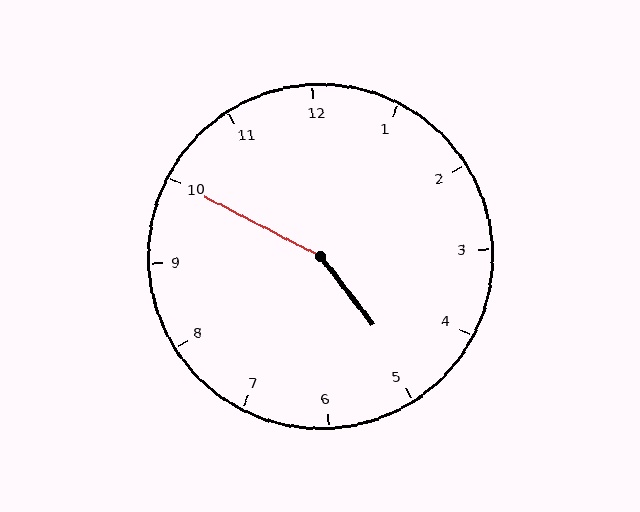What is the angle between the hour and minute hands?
Approximately 155 degrees.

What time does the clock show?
4:50.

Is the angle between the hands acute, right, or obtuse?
It is obtuse.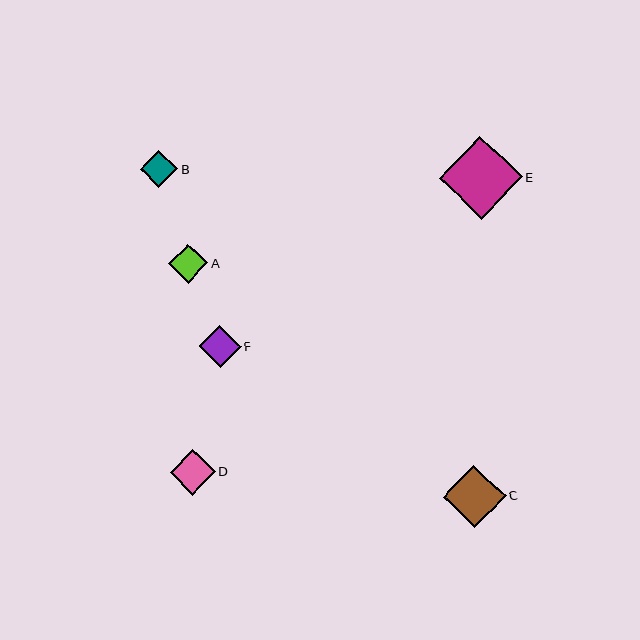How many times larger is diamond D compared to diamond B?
Diamond D is approximately 1.2 times the size of diamond B.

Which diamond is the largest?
Diamond E is the largest with a size of approximately 83 pixels.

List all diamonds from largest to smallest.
From largest to smallest: E, C, D, F, A, B.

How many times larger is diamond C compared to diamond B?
Diamond C is approximately 1.7 times the size of diamond B.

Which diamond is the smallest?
Diamond B is the smallest with a size of approximately 37 pixels.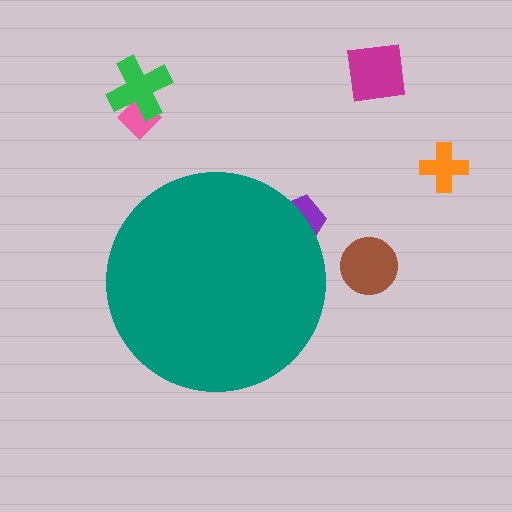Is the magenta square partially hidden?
No, the magenta square is fully visible.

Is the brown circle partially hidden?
No, the brown circle is fully visible.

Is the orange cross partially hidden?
No, the orange cross is fully visible.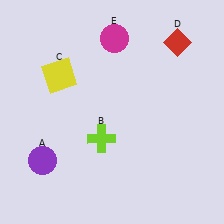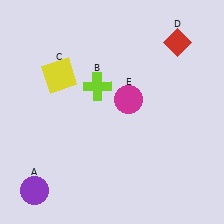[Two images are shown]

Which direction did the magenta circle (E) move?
The magenta circle (E) moved down.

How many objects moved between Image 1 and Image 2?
3 objects moved between the two images.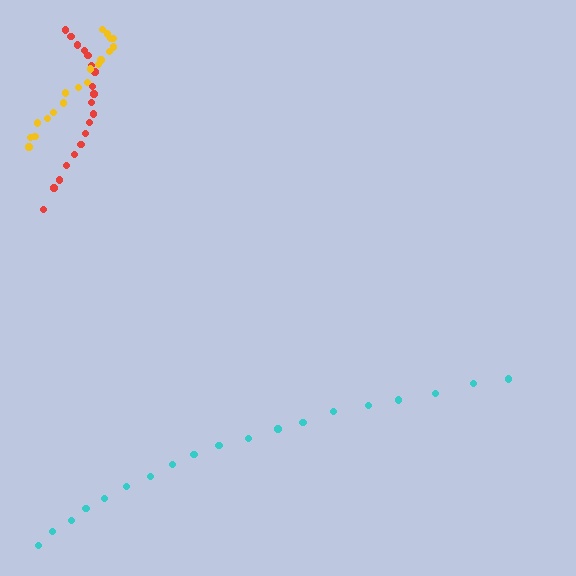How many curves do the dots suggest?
There are 3 distinct paths.